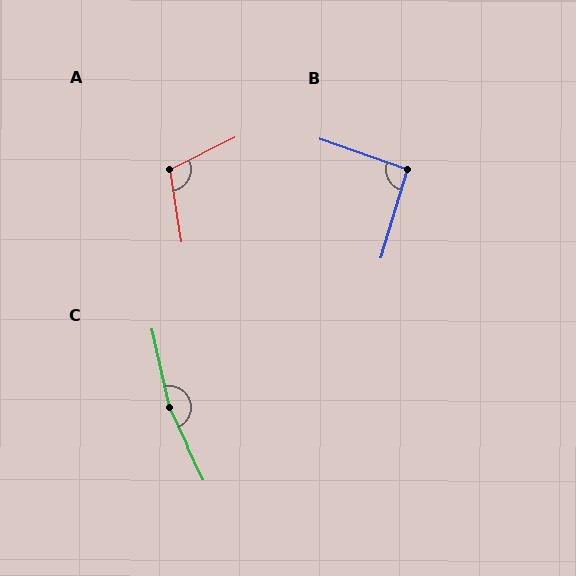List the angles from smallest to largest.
B (93°), A (108°), C (167°).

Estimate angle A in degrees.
Approximately 108 degrees.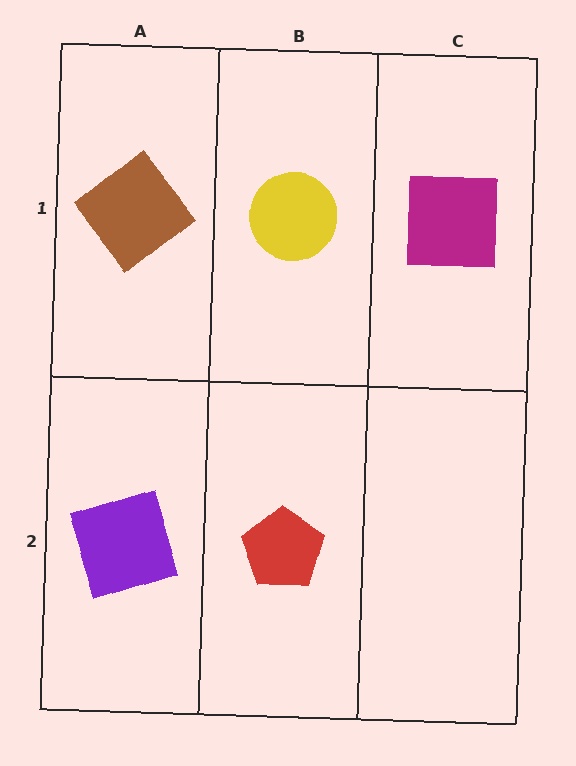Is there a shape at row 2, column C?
No, that cell is empty.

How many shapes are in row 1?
3 shapes.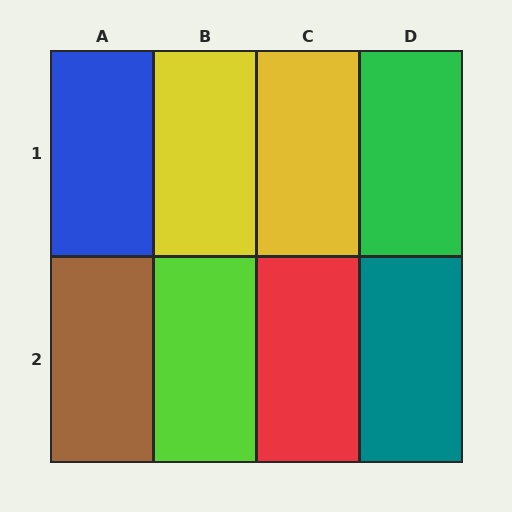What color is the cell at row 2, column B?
Lime.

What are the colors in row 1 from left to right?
Blue, yellow, yellow, green.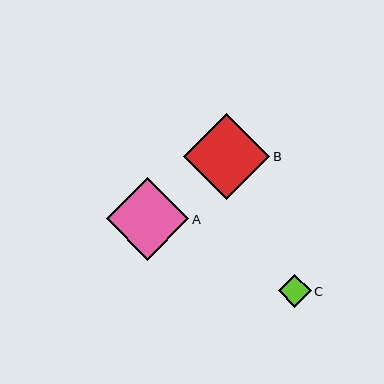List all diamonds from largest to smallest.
From largest to smallest: B, A, C.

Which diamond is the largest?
Diamond B is the largest with a size of approximately 86 pixels.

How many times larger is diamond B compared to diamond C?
Diamond B is approximately 2.6 times the size of diamond C.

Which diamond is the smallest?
Diamond C is the smallest with a size of approximately 33 pixels.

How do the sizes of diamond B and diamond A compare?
Diamond B and diamond A are approximately the same size.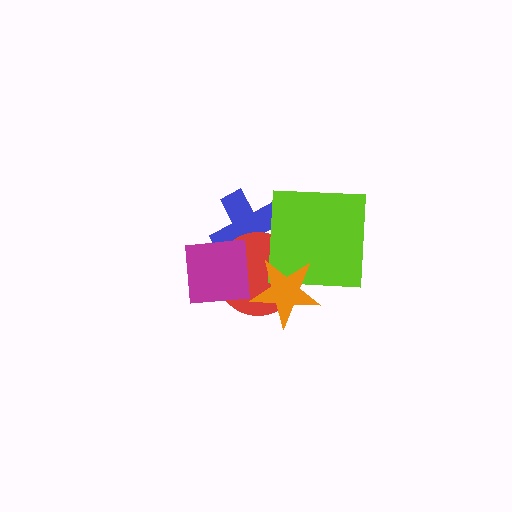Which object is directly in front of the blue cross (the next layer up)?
The red circle is directly in front of the blue cross.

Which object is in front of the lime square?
The orange star is in front of the lime square.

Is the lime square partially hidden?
Yes, it is partially covered by another shape.